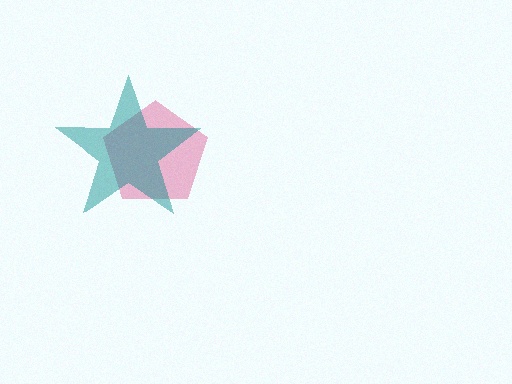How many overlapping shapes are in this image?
There are 2 overlapping shapes in the image.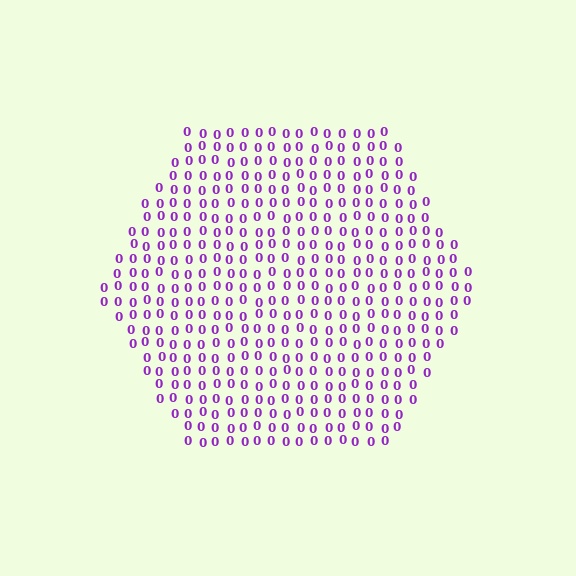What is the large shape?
The large shape is a hexagon.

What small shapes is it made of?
It is made of small digit 0's.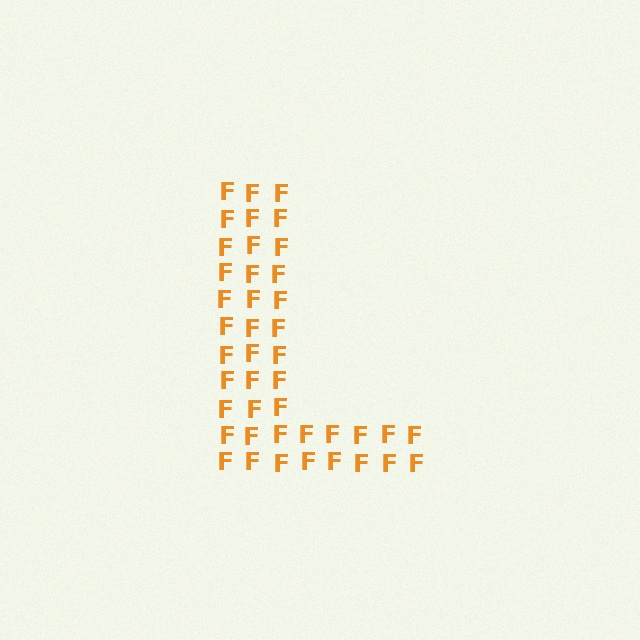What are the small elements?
The small elements are letter F's.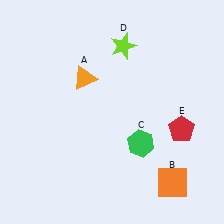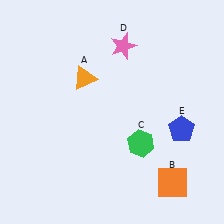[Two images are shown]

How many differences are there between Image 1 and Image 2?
There are 2 differences between the two images.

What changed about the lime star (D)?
In Image 1, D is lime. In Image 2, it changed to pink.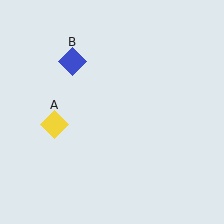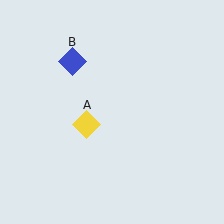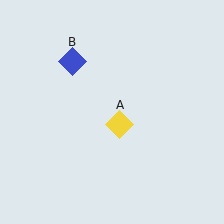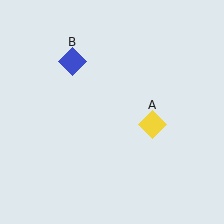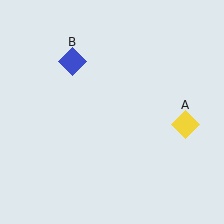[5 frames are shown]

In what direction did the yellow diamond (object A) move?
The yellow diamond (object A) moved right.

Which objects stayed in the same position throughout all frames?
Blue diamond (object B) remained stationary.